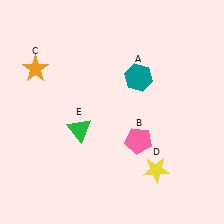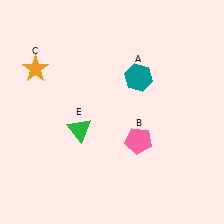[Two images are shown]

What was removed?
The yellow star (D) was removed in Image 2.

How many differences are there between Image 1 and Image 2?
There is 1 difference between the two images.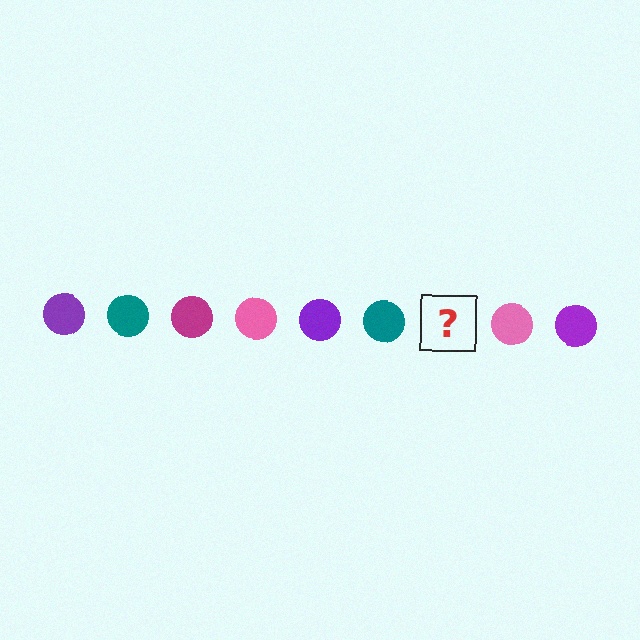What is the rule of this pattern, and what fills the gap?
The rule is that the pattern cycles through purple, teal, magenta, pink circles. The gap should be filled with a magenta circle.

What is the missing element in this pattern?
The missing element is a magenta circle.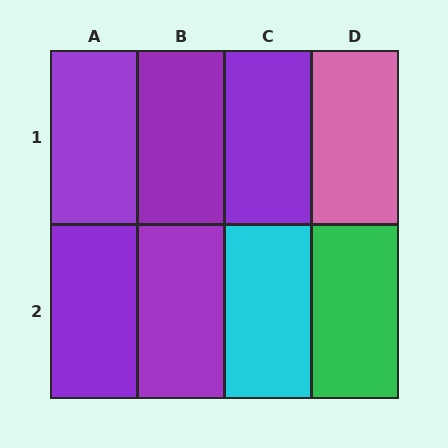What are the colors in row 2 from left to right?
Purple, purple, cyan, green.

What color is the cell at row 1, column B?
Purple.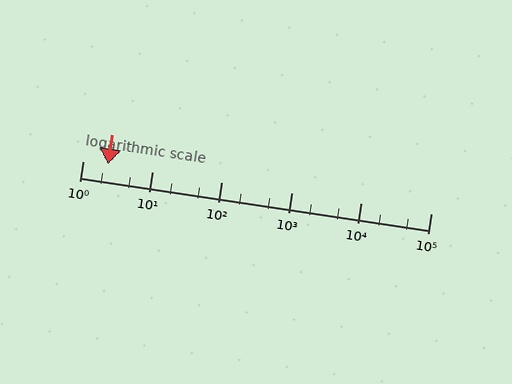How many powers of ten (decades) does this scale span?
The scale spans 5 decades, from 1 to 100000.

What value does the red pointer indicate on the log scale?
The pointer indicates approximately 2.3.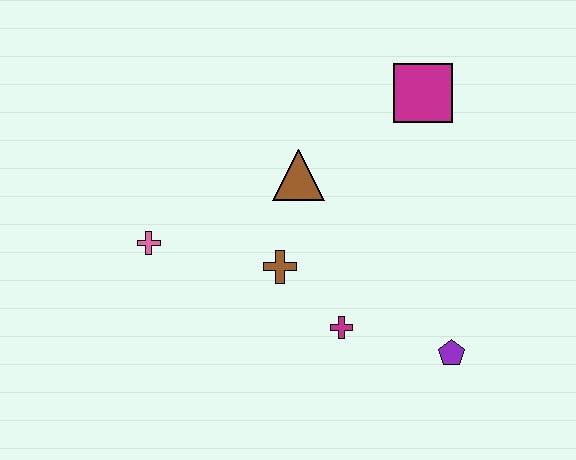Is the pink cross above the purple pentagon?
Yes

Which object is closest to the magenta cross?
The brown cross is closest to the magenta cross.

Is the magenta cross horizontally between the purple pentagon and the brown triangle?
Yes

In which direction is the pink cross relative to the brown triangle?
The pink cross is to the left of the brown triangle.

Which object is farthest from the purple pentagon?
The pink cross is farthest from the purple pentagon.